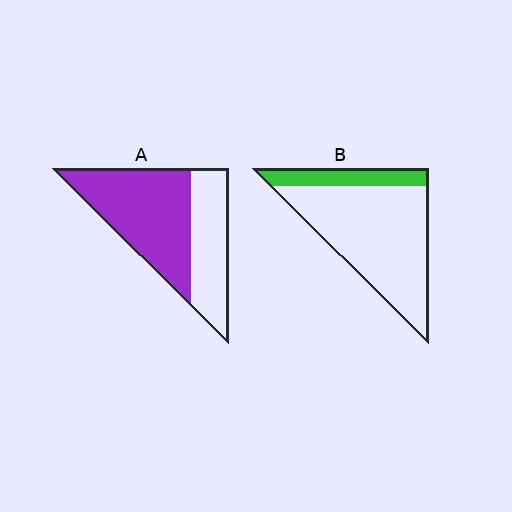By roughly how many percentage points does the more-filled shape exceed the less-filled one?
By roughly 40 percentage points (A over B).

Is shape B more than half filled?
No.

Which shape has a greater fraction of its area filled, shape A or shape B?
Shape A.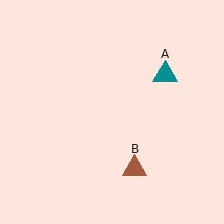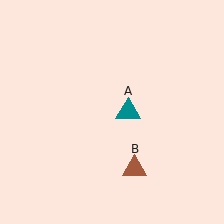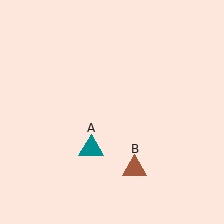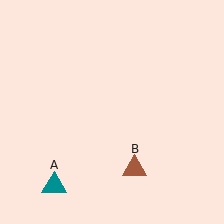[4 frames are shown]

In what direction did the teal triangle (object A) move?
The teal triangle (object A) moved down and to the left.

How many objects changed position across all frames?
1 object changed position: teal triangle (object A).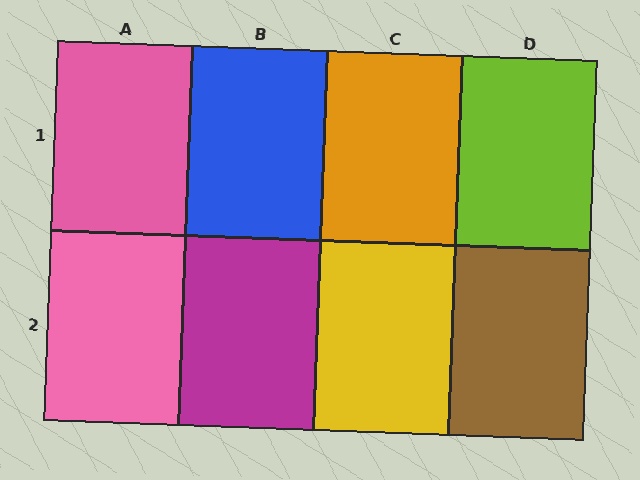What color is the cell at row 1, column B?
Blue.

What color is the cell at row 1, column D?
Lime.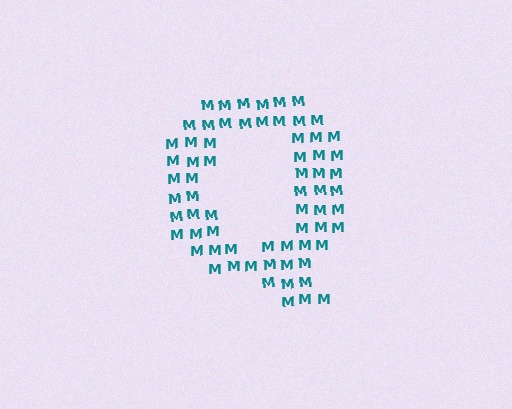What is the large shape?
The large shape is the letter Q.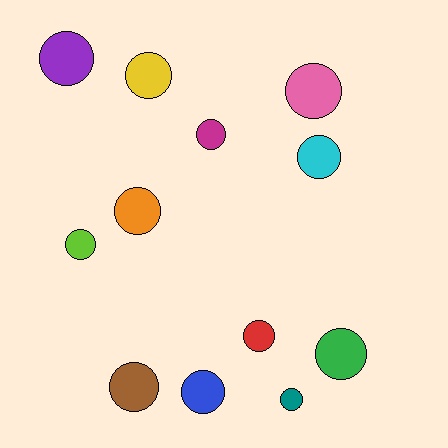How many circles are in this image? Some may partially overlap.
There are 12 circles.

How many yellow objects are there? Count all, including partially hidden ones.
There is 1 yellow object.